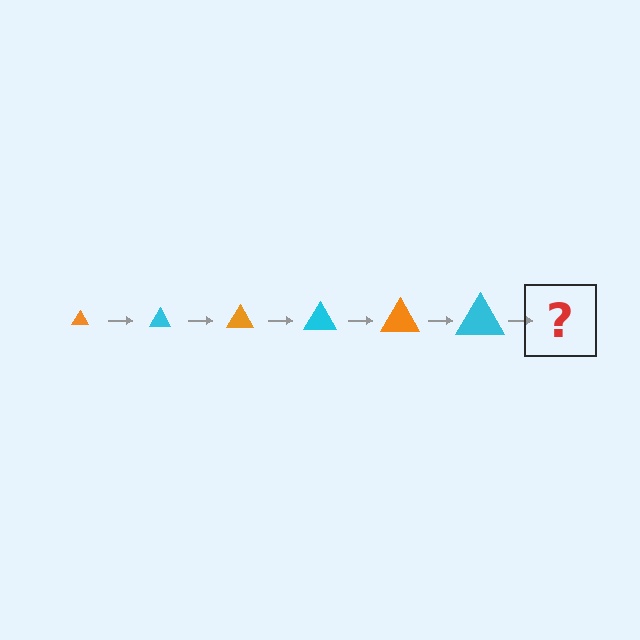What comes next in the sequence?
The next element should be an orange triangle, larger than the previous one.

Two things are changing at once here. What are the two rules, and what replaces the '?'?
The two rules are that the triangle grows larger each step and the color cycles through orange and cyan. The '?' should be an orange triangle, larger than the previous one.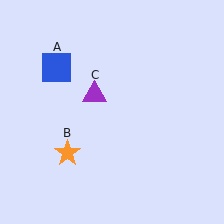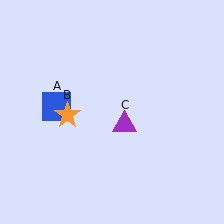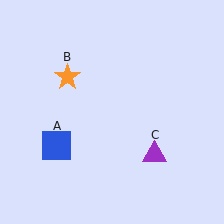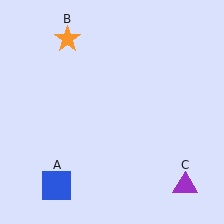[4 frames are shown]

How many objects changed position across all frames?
3 objects changed position: blue square (object A), orange star (object B), purple triangle (object C).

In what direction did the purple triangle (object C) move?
The purple triangle (object C) moved down and to the right.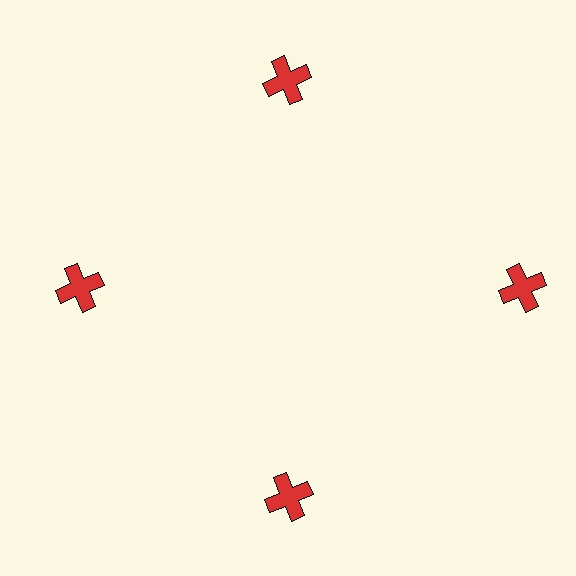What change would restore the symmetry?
The symmetry would be restored by moving it inward, back onto the ring so that all 4 crosses sit at equal angles and equal distance from the center.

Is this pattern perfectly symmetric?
No. The 4 red crosses are arranged in a ring, but one element near the 3 o'clock position is pushed outward from the center, breaking the 4-fold rotational symmetry.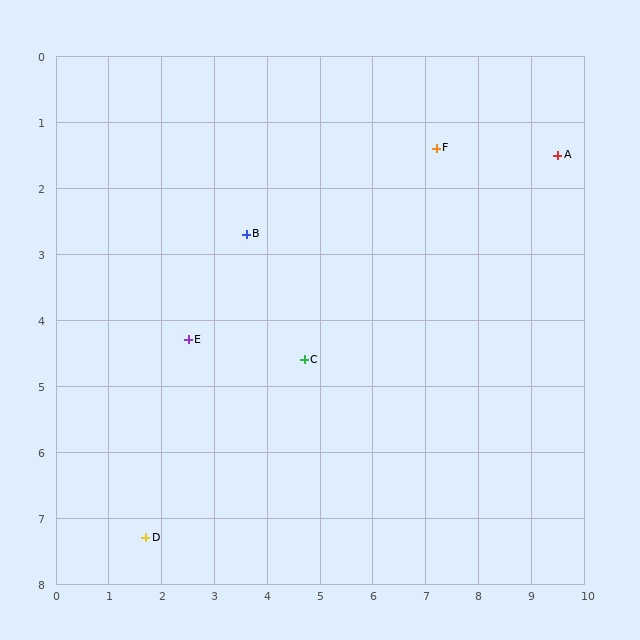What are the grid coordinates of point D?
Point D is at approximately (1.7, 7.3).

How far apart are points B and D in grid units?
Points B and D are about 5.0 grid units apart.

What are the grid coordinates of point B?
Point B is at approximately (3.6, 2.7).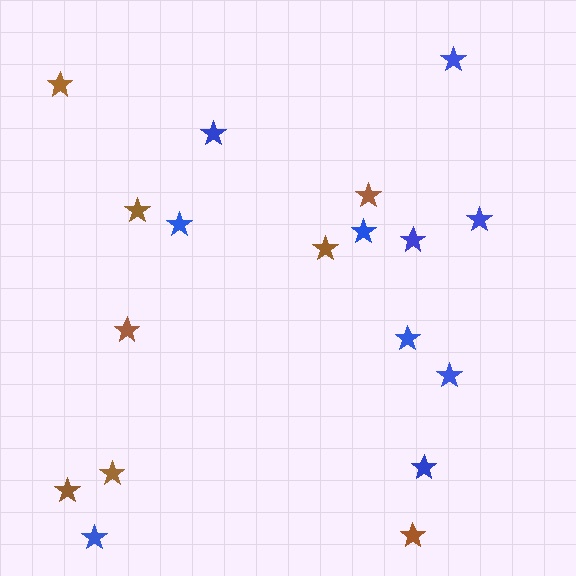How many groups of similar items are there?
There are 2 groups: one group of brown stars (8) and one group of blue stars (10).